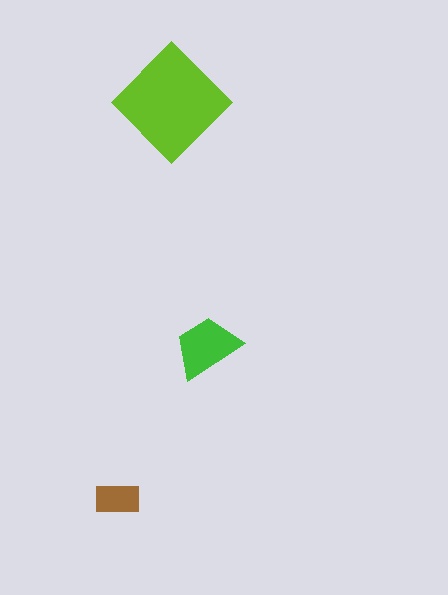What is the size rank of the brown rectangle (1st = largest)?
3rd.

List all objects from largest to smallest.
The lime diamond, the green trapezoid, the brown rectangle.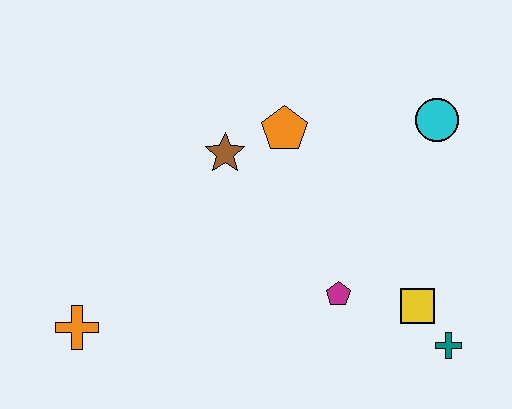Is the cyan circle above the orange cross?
Yes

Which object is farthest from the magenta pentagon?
The orange cross is farthest from the magenta pentagon.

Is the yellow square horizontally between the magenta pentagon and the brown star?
No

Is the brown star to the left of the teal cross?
Yes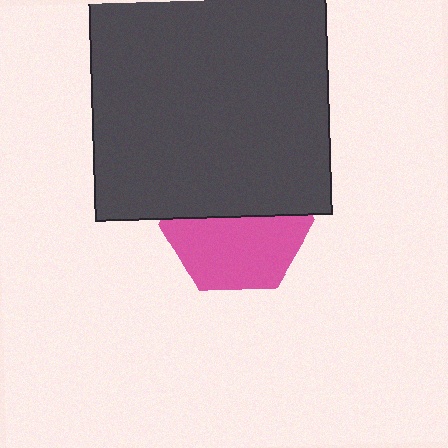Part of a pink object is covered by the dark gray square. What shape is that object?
It is a hexagon.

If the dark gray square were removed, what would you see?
You would see the complete pink hexagon.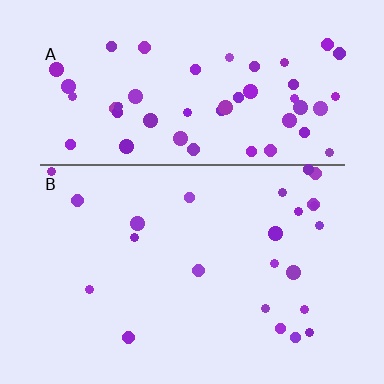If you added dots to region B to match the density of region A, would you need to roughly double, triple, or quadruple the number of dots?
Approximately double.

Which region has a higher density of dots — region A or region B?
A (the top).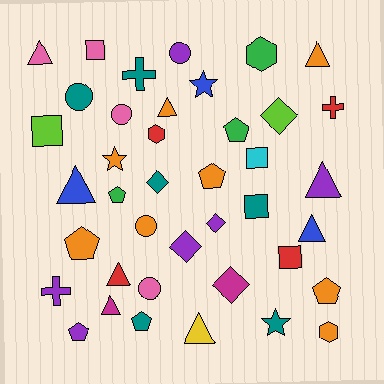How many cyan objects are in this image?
There is 1 cyan object.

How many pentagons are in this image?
There are 7 pentagons.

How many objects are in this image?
There are 40 objects.